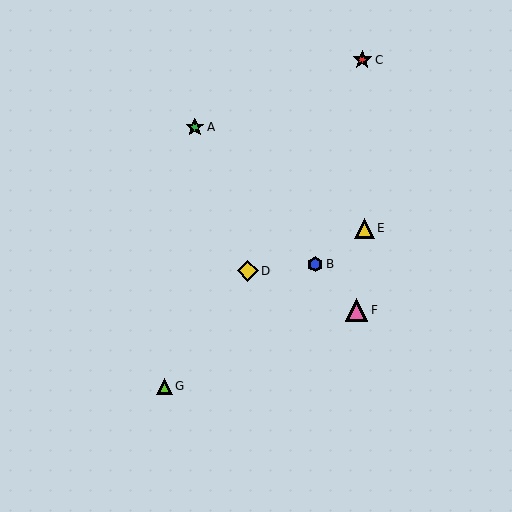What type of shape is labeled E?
Shape E is a yellow triangle.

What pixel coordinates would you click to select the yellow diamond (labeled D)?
Click at (248, 271) to select the yellow diamond D.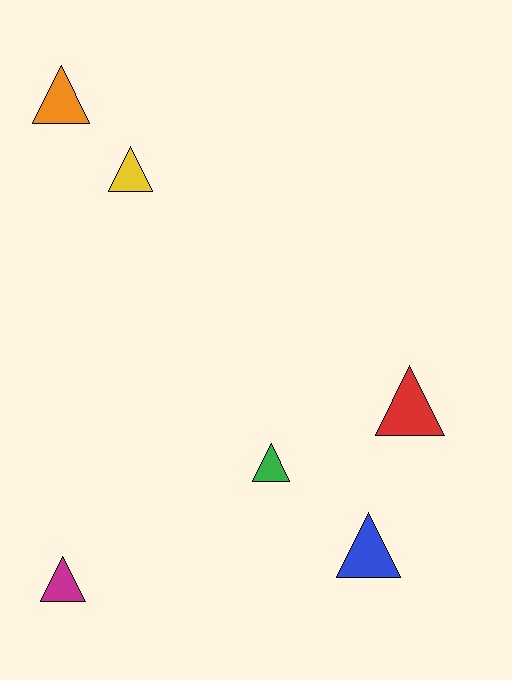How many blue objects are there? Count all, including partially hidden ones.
There is 1 blue object.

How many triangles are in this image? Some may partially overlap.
There are 6 triangles.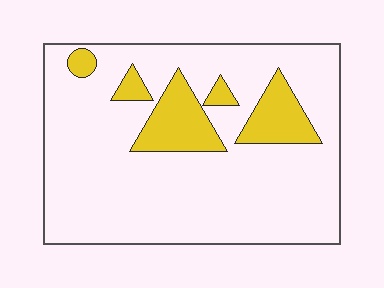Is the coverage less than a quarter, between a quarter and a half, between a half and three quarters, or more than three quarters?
Less than a quarter.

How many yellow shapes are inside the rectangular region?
5.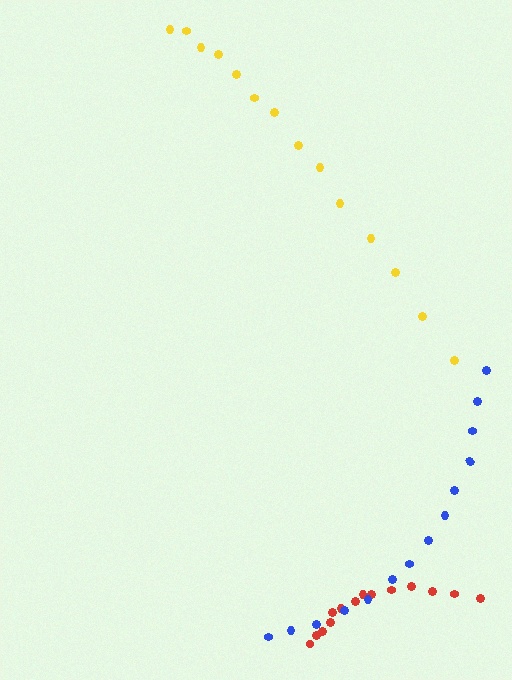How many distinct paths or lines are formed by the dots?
There are 3 distinct paths.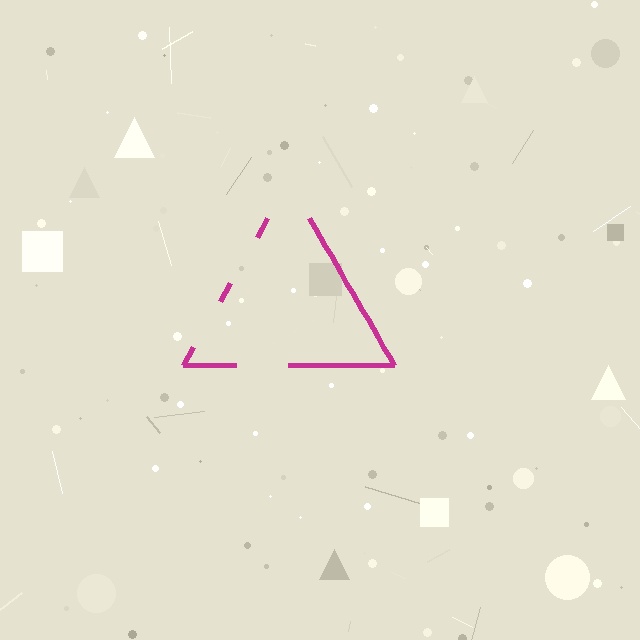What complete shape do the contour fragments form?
The contour fragments form a triangle.